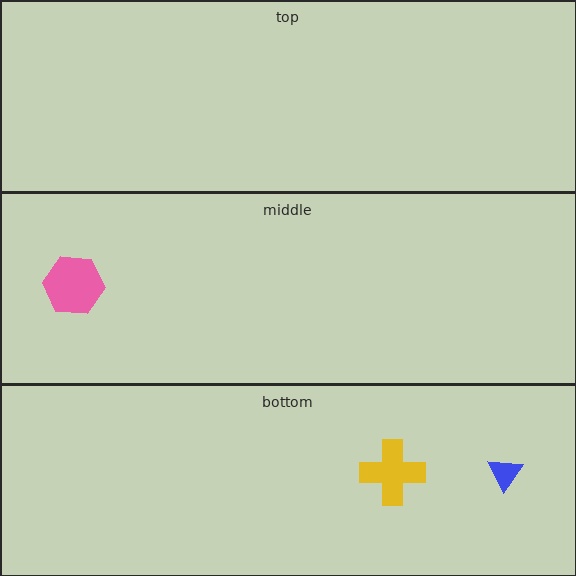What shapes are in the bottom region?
The yellow cross, the blue triangle.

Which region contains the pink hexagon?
The middle region.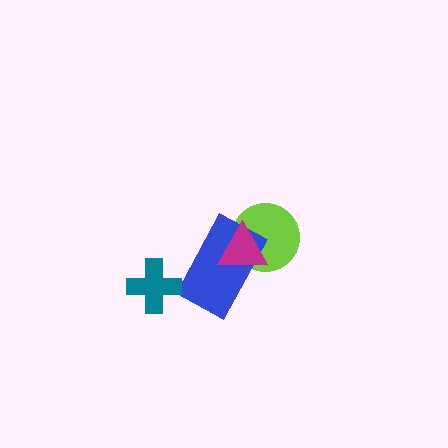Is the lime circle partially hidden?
Yes, it is partially covered by another shape.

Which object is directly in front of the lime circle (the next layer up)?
The blue rectangle is directly in front of the lime circle.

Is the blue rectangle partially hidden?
Yes, it is partially covered by another shape.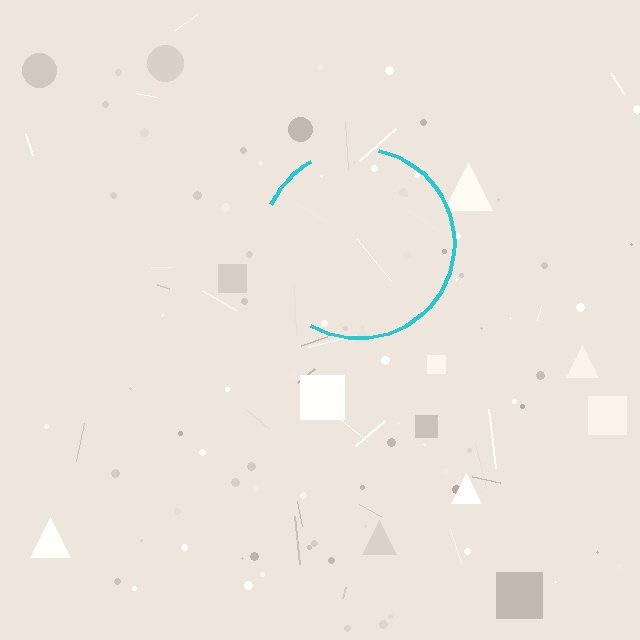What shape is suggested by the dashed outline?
The dashed outline suggests a circle.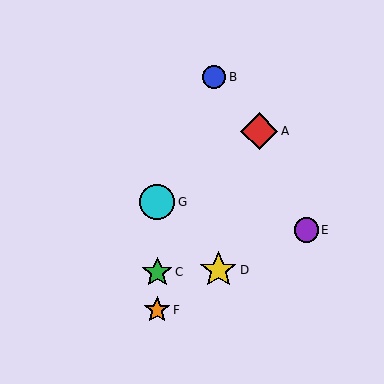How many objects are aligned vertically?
3 objects (C, F, G) are aligned vertically.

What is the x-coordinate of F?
Object F is at x≈157.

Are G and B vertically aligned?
No, G is at x≈157 and B is at x≈214.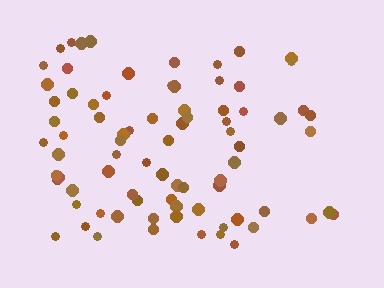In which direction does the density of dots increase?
From right to left, with the left side densest.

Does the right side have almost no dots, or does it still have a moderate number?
Still a moderate number, just noticeably fewer than the left.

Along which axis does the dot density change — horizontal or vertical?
Horizontal.